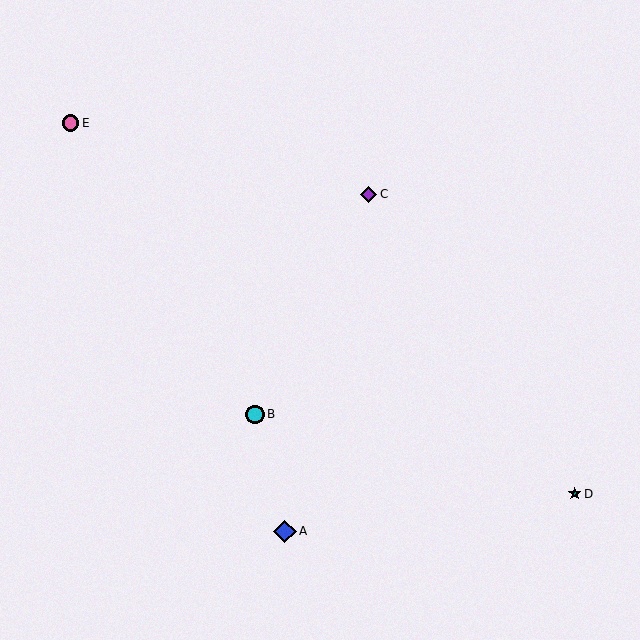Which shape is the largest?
The blue diamond (labeled A) is the largest.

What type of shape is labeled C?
Shape C is a purple diamond.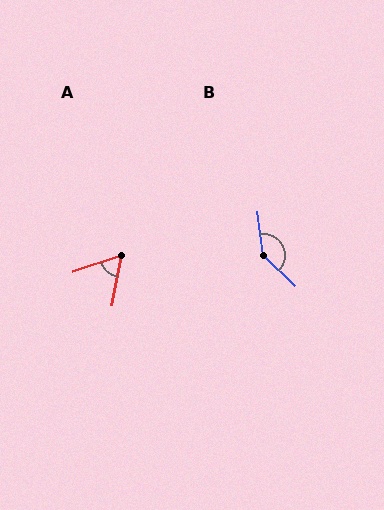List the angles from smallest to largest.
A (60°), B (141°).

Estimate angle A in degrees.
Approximately 60 degrees.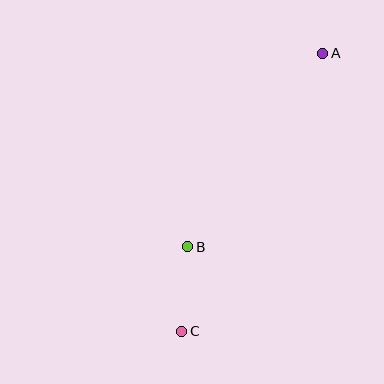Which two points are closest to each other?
Points B and C are closest to each other.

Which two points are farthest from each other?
Points A and C are farthest from each other.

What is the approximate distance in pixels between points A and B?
The distance between A and B is approximately 236 pixels.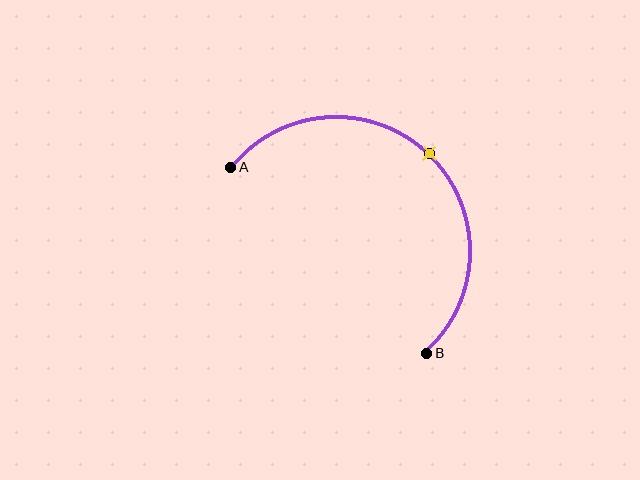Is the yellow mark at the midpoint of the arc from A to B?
Yes. The yellow mark lies on the arc at equal arc-length from both A and B — it is the arc midpoint.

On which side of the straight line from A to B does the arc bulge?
The arc bulges above and to the right of the straight line connecting A and B.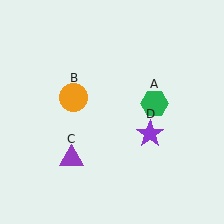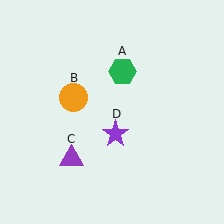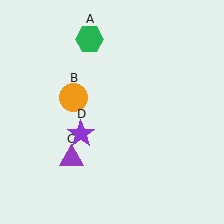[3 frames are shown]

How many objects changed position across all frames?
2 objects changed position: green hexagon (object A), purple star (object D).